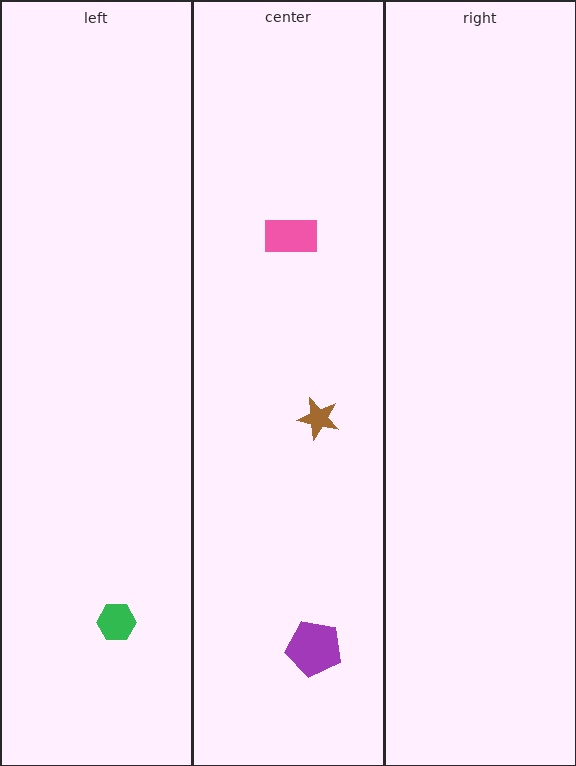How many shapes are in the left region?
1.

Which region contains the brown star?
The center region.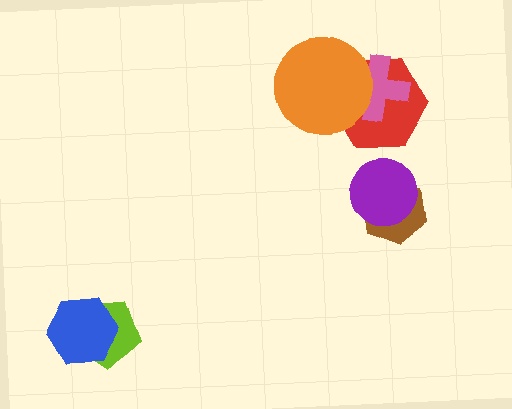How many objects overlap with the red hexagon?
2 objects overlap with the red hexagon.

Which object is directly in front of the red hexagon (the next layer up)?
The pink cross is directly in front of the red hexagon.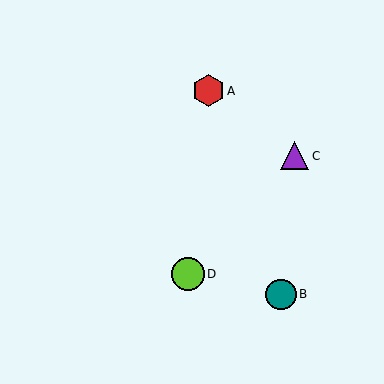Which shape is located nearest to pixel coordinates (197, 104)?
The red hexagon (labeled A) at (209, 91) is nearest to that location.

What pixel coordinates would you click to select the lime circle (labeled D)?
Click at (188, 274) to select the lime circle D.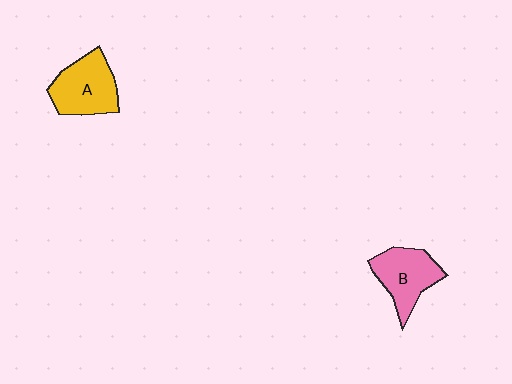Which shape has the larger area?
Shape A (yellow).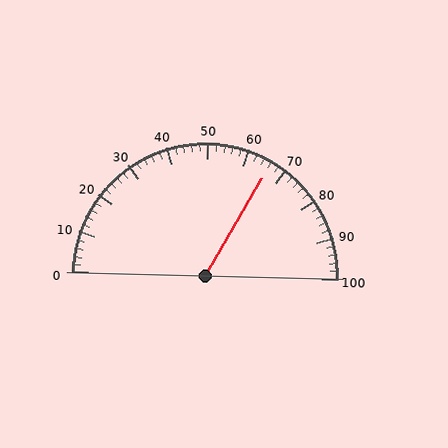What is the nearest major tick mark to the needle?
The nearest major tick mark is 70.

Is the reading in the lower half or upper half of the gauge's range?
The reading is in the upper half of the range (0 to 100).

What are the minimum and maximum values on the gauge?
The gauge ranges from 0 to 100.